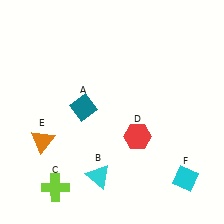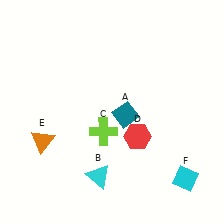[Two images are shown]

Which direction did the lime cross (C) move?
The lime cross (C) moved up.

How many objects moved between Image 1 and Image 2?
2 objects moved between the two images.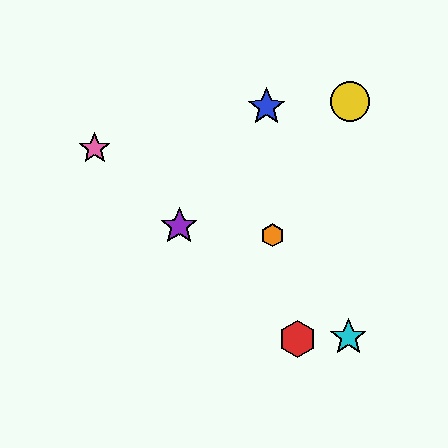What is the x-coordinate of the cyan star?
The cyan star is at x≈348.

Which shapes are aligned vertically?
The green diamond, the purple star are aligned vertically.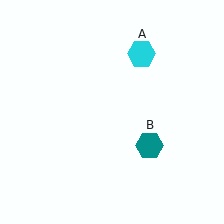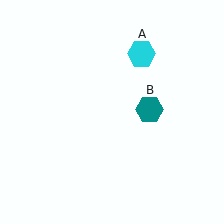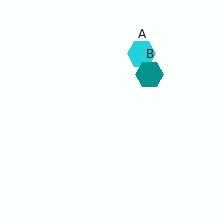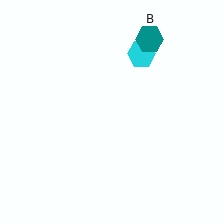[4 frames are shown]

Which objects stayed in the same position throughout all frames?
Cyan hexagon (object A) remained stationary.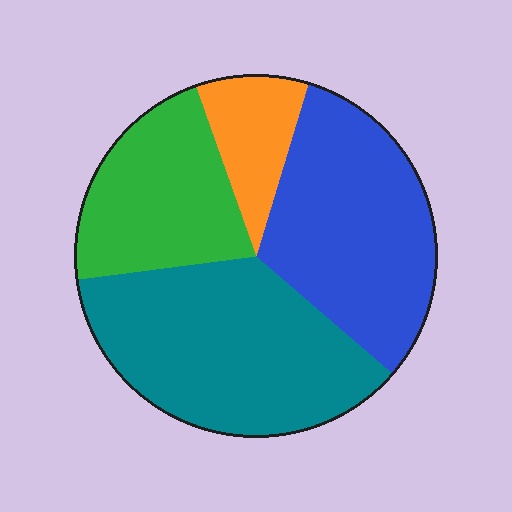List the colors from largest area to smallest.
From largest to smallest: teal, blue, green, orange.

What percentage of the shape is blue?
Blue takes up about one third (1/3) of the shape.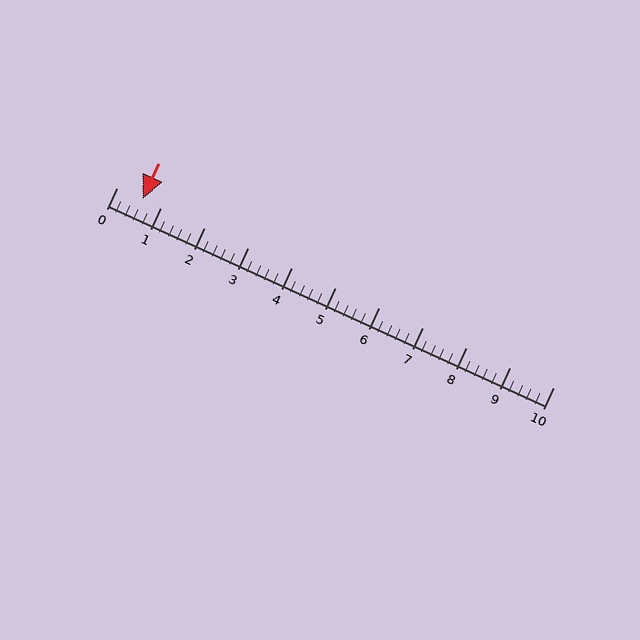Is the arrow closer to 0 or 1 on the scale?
The arrow is closer to 1.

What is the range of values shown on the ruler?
The ruler shows values from 0 to 10.